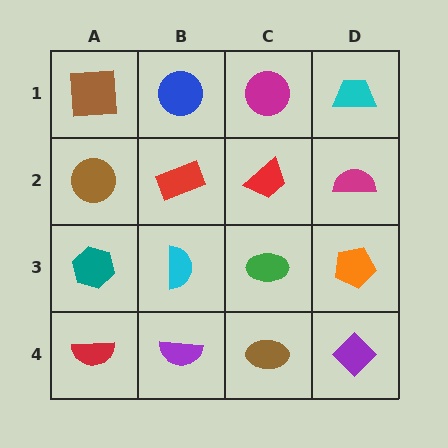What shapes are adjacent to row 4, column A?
A teal hexagon (row 3, column A), a purple semicircle (row 4, column B).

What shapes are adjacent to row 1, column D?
A magenta semicircle (row 2, column D), a magenta circle (row 1, column C).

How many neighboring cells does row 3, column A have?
3.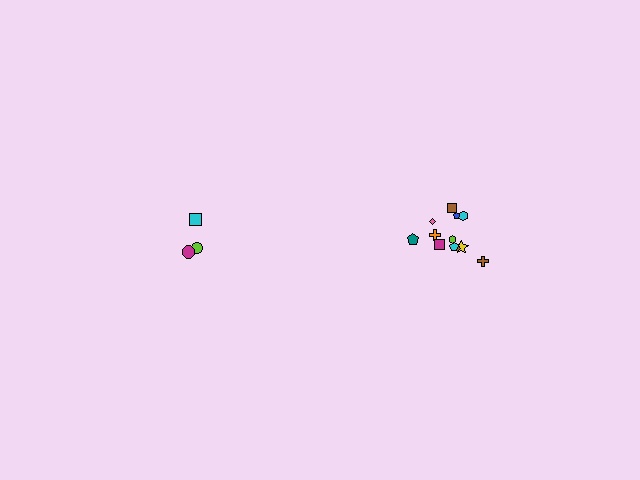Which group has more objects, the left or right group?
The right group.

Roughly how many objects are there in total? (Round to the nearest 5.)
Roughly 15 objects in total.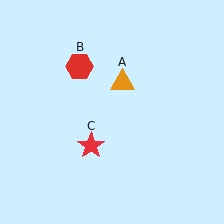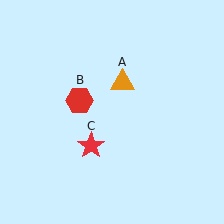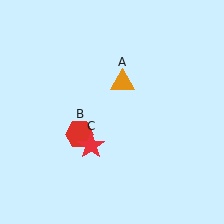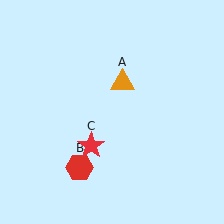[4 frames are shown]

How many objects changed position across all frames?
1 object changed position: red hexagon (object B).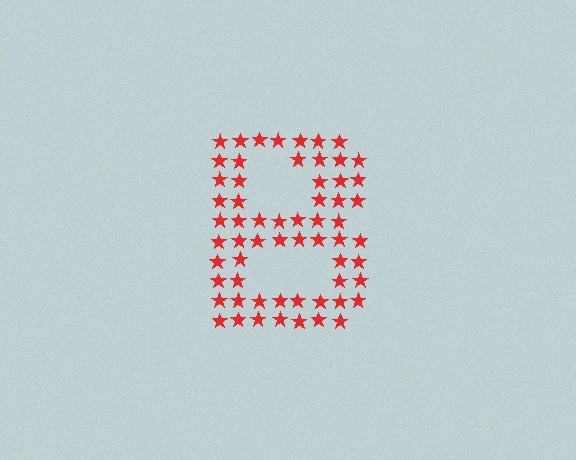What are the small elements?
The small elements are stars.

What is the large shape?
The large shape is the letter B.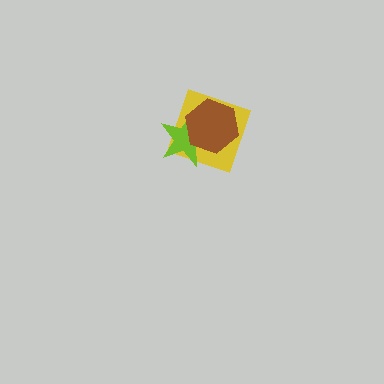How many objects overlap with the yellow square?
2 objects overlap with the yellow square.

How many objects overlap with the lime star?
2 objects overlap with the lime star.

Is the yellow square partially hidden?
Yes, it is partially covered by another shape.